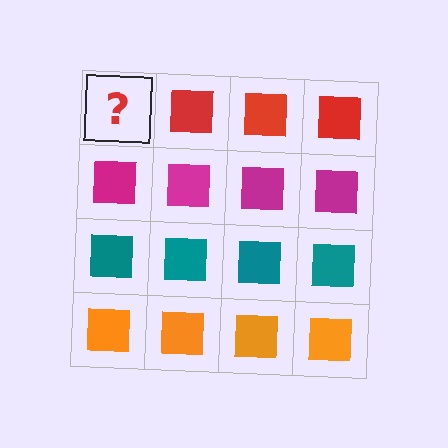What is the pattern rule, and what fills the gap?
The rule is that each row has a consistent color. The gap should be filled with a red square.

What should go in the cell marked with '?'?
The missing cell should contain a red square.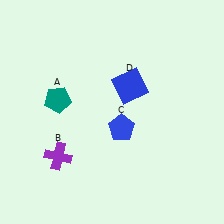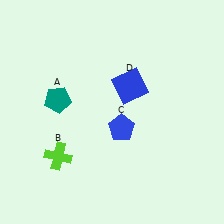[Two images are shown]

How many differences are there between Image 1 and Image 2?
There is 1 difference between the two images.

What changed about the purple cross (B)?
In Image 1, B is purple. In Image 2, it changed to lime.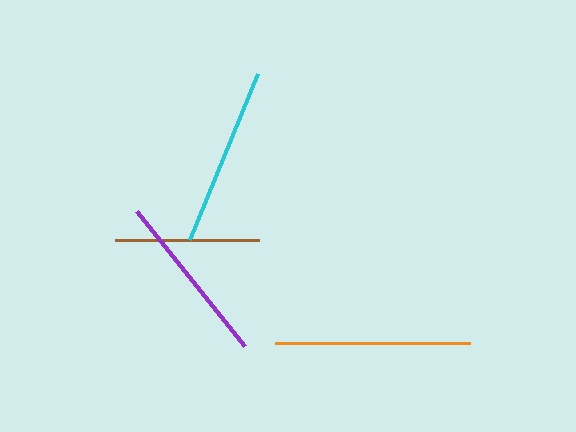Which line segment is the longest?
The orange line is the longest at approximately 195 pixels.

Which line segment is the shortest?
The brown line is the shortest at approximately 144 pixels.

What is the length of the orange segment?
The orange segment is approximately 195 pixels long.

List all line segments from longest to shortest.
From longest to shortest: orange, cyan, purple, brown.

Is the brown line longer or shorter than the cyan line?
The cyan line is longer than the brown line.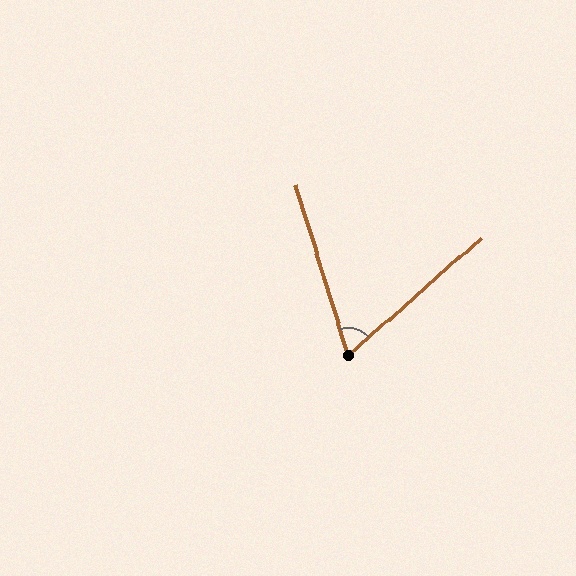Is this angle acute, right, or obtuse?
It is acute.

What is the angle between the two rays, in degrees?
Approximately 66 degrees.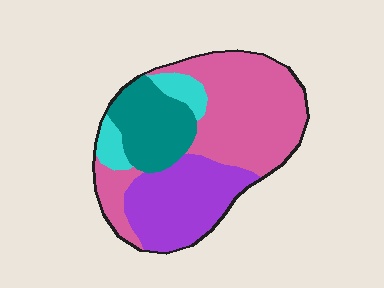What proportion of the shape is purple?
Purple takes up about one quarter (1/4) of the shape.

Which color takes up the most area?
Pink, at roughly 45%.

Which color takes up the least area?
Cyan, at roughly 10%.